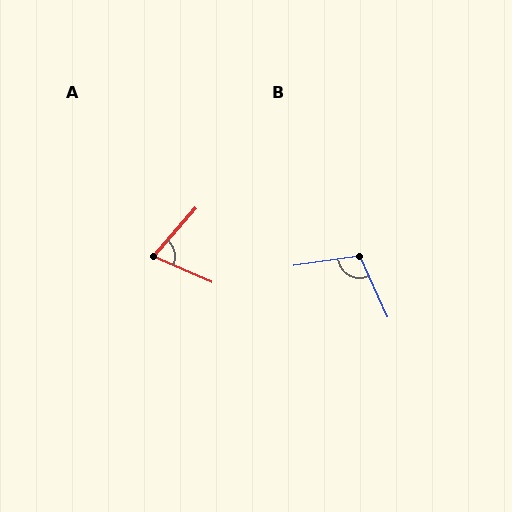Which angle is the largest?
B, at approximately 106 degrees.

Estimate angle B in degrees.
Approximately 106 degrees.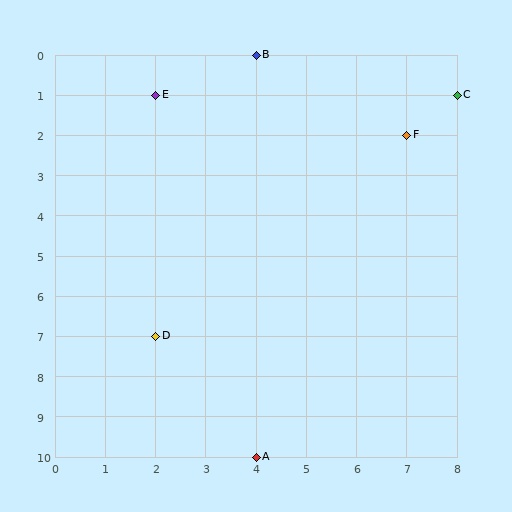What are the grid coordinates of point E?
Point E is at grid coordinates (2, 1).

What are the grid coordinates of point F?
Point F is at grid coordinates (7, 2).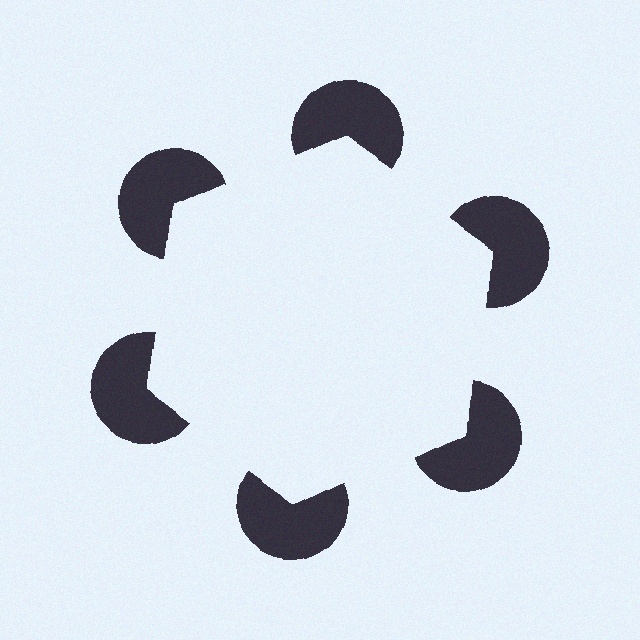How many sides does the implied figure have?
6 sides.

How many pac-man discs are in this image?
There are 6 — one at each vertex of the illusory hexagon.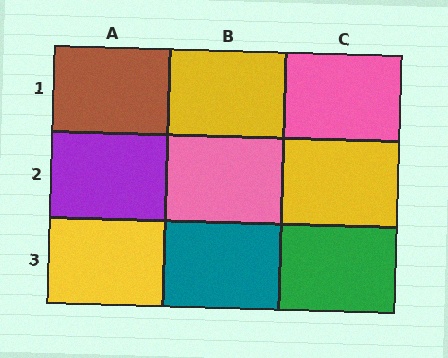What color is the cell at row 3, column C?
Green.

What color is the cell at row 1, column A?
Brown.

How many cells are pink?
2 cells are pink.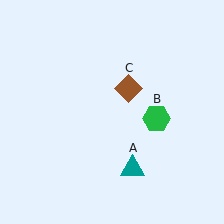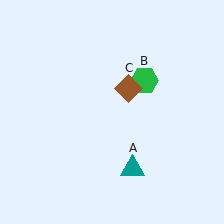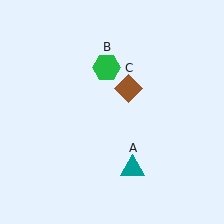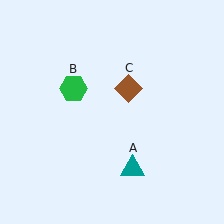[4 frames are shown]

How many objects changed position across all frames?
1 object changed position: green hexagon (object B).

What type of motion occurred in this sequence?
The green hexagon (object B) rotated counterclockwise around the center of the scene.